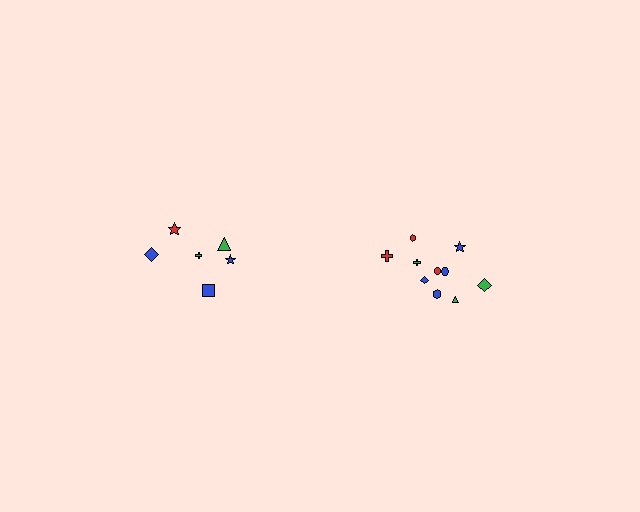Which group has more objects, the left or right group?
The right group.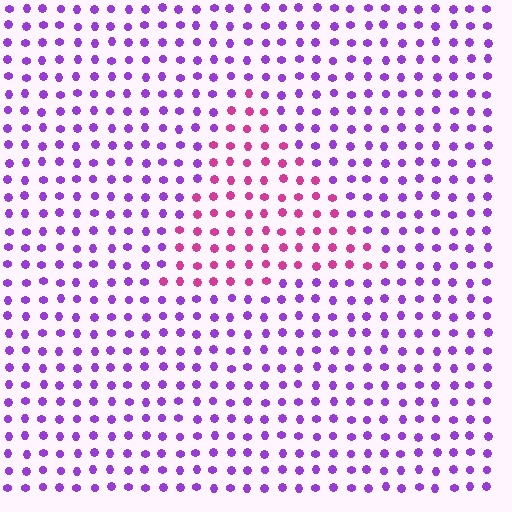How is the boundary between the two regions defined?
The boundary is defined purely by a slight shift in hue (about 47 degrees). Spacing, size, and orientation are identical on both sides.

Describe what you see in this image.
The image is filled with small purple elements in a uniform arrangement. A triangle-shaped region is visible where the elements are tinted to a slightly different hue, forming a subtle color boundary.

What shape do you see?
I see a triangle.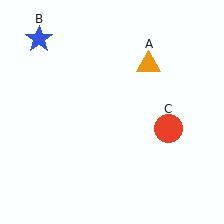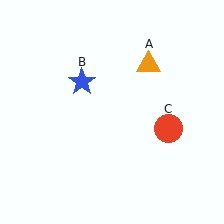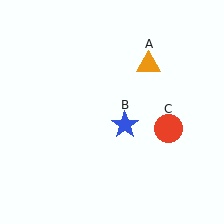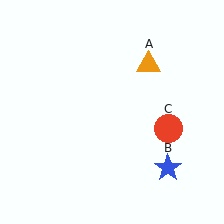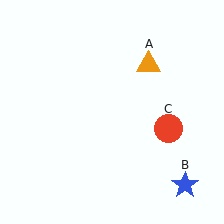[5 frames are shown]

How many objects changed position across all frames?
1 object changed position: blue star (object B).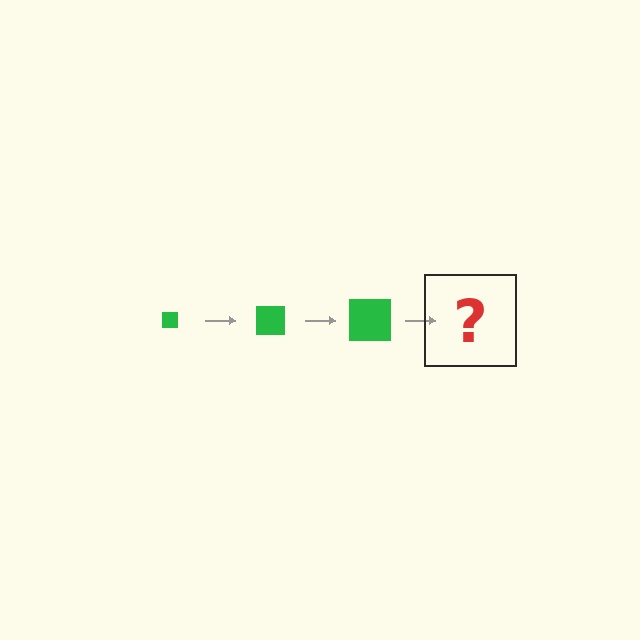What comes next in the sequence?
The next element should be a green square, larger than the previous one.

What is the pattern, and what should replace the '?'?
The pattern is that the square gets progressively larger each step. The '?' should be a green square, larger than the previous one.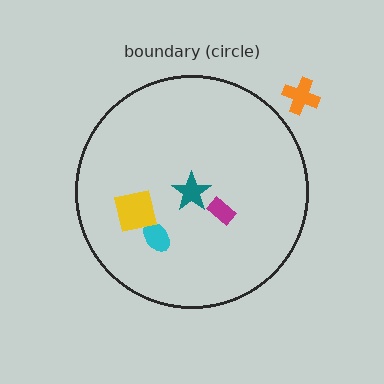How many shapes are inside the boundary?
4 inside, 1 outside.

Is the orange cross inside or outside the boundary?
Outside.